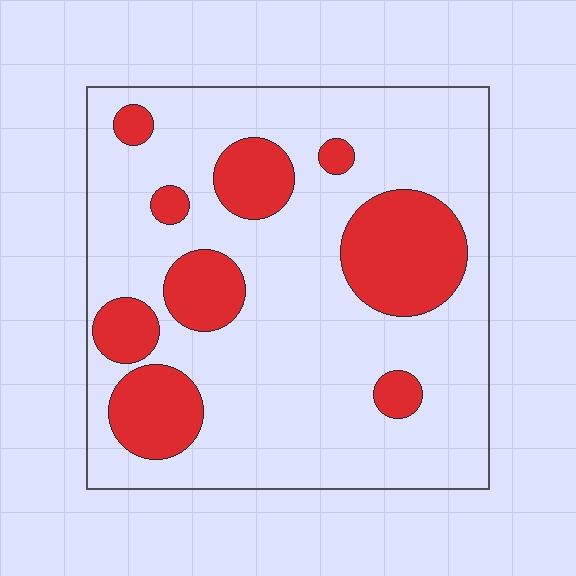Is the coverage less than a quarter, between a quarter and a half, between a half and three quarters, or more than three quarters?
Less than a quarter.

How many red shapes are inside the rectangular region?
9.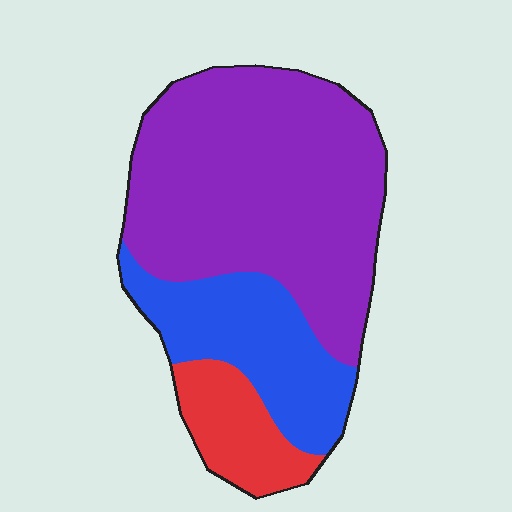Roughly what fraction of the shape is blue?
Blue covers about 25% of the shape.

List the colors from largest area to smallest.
From largest to smallest: purple, blue, red.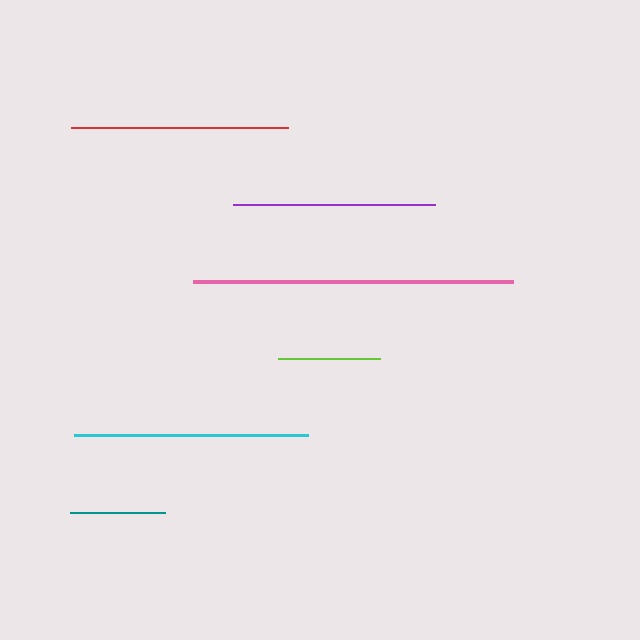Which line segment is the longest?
The pink line is the longest at approximately 320 pixels.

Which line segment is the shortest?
The teal line is the shortest at approximately 95 pixels.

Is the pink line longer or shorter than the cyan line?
The pink line is longer than the cyan line.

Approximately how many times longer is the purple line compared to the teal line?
The purple line is approximately 2.1 times the length of the teal line.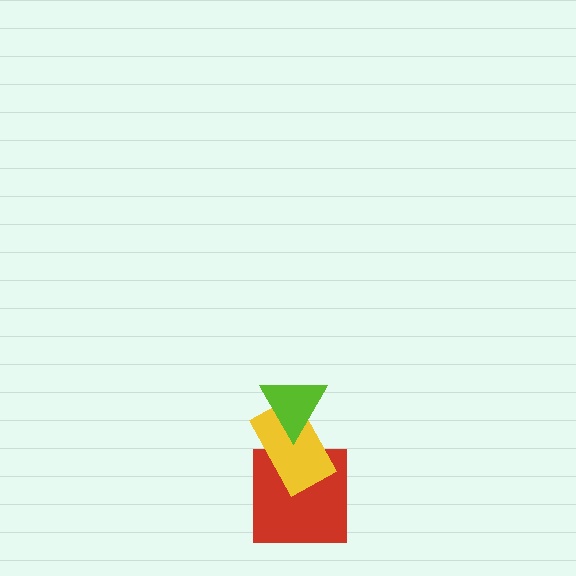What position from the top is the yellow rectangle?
The yellow rectangle is 2nd from the top.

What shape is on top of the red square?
The yellow rectangle is on top of the red square.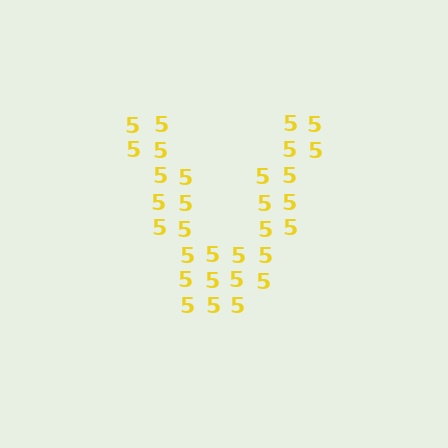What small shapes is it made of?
It is made of small digit 5's.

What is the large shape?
The large shape is the letter V.